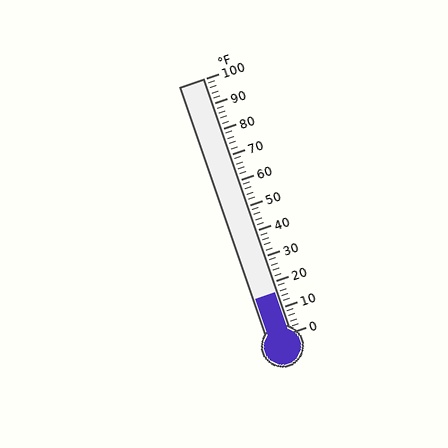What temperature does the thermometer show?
The thermometer shows approximately 16°F.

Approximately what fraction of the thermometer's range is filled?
The thermometer is filled to approximately 15% of its range.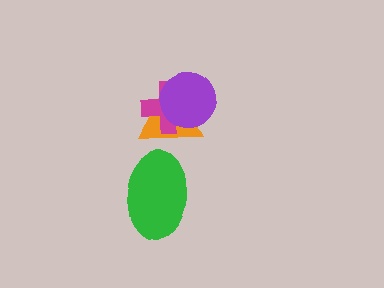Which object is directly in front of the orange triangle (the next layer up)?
The magenta cross is directly in front of the orange triangle.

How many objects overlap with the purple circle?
2 objects overlap with the purple circle.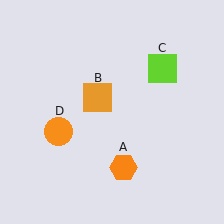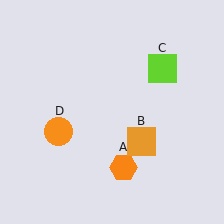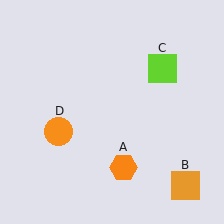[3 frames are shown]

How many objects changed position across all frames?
1 object changed position: orange square (object B).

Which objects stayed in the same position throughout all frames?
Orange hexagon (object A) and lime square (object C) and orange circle (object D) remained stationary.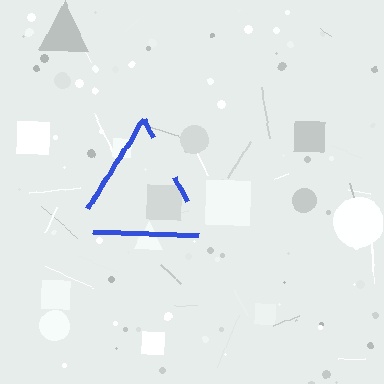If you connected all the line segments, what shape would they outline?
They would outline a triangle.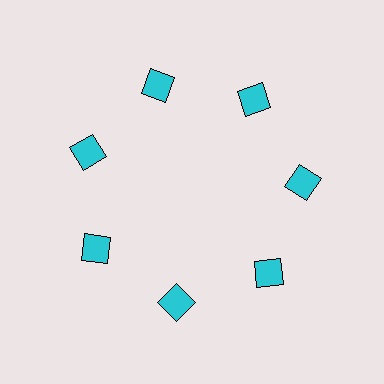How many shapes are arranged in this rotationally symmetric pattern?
There are 7 shapes, arranged in 7 groups of 1.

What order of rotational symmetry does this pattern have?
This pattern has 7-fold rotational symmetry.